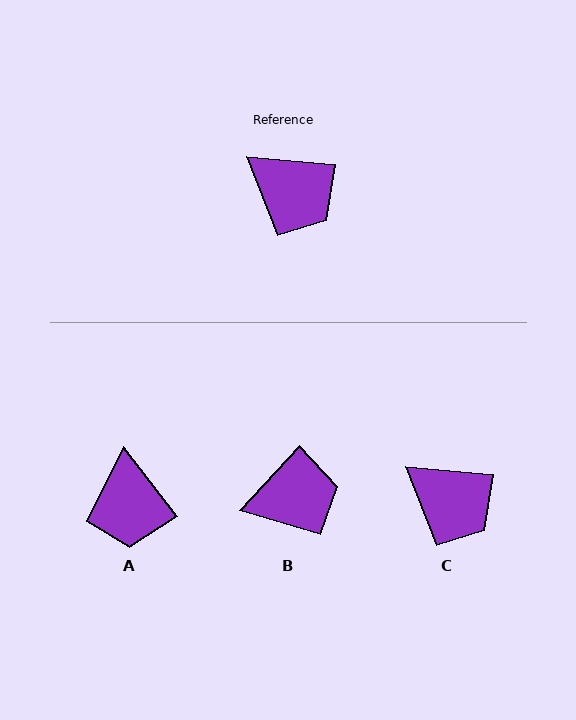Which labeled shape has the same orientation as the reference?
C.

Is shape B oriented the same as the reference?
No, it is off by about 52 degrees.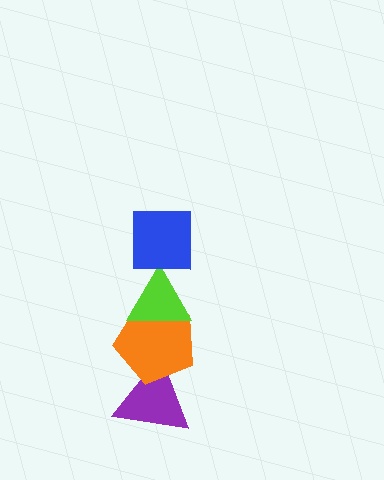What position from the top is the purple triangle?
The purple triangle is 4th from the top.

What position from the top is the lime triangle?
The lime triangle is 2nd from the top.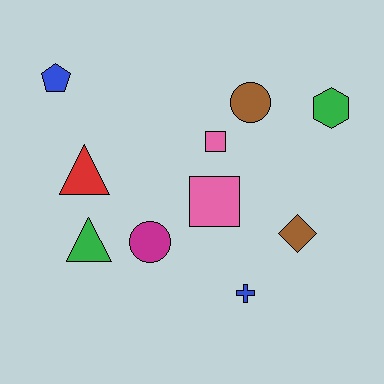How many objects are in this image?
There are 10 objects.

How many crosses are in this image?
There is 1 cross.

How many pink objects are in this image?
There are 2 pink objects.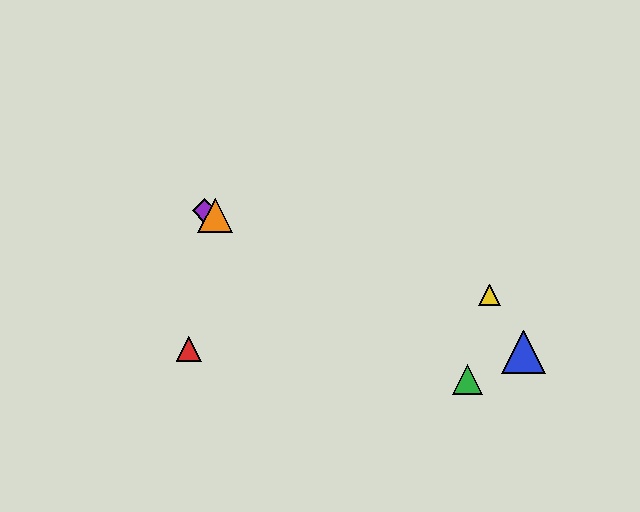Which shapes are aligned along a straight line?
The blue triangle, the purple diamond, the orange triangle are aligned along a straight line.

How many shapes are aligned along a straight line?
3 shapes (the blue triangle, the purple diamond, the orange triangle) are aligned along a straight line.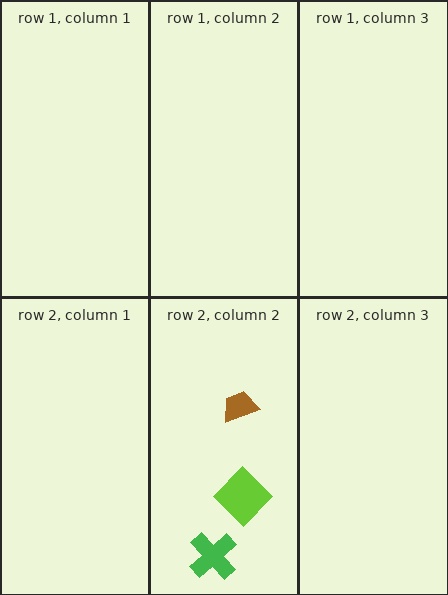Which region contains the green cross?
The row 2, column 2 region.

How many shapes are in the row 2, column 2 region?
3.